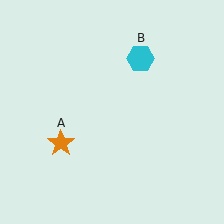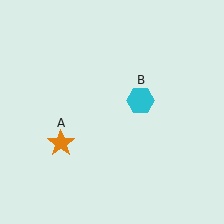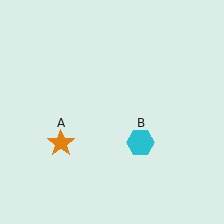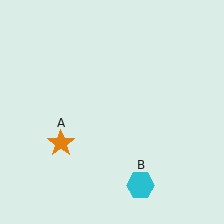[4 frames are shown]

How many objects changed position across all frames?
1 object changed position: cyan hexagon (object B).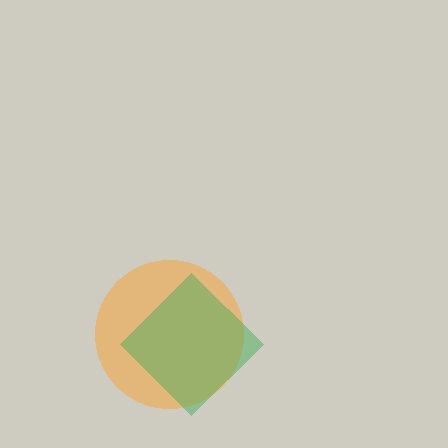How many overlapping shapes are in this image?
There are 2 overlapping shapes in the image.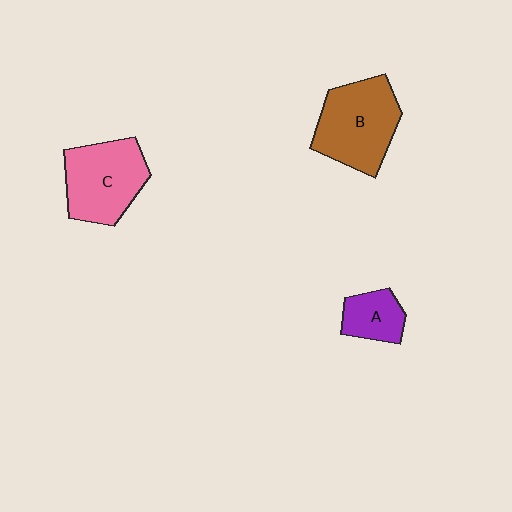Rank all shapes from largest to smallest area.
From largest to smallest: B (brown), C (pink), A (purple).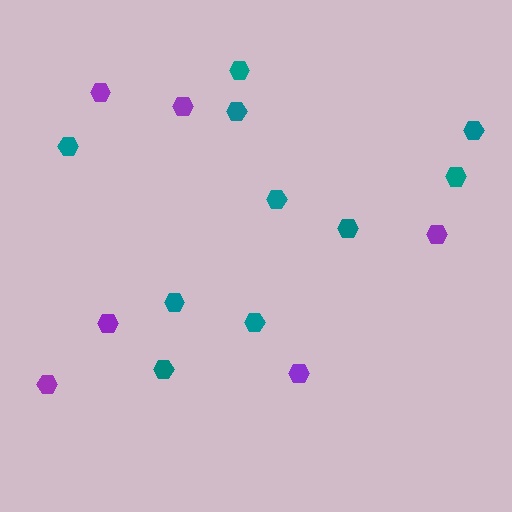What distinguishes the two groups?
There are 2 groups: one group of purple hexagons (6) and one group of teal hexagons (10).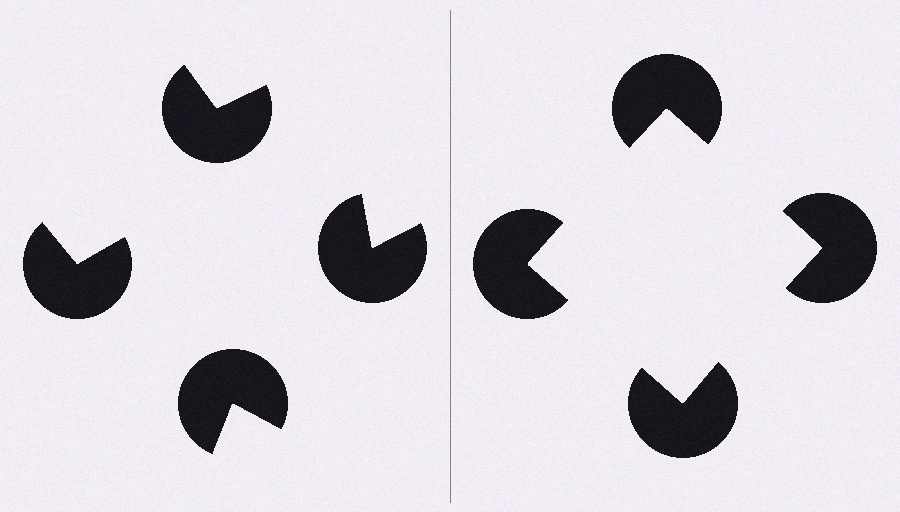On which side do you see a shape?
An illusory square appears on the right side. On the left side the wedge cuts are rotated, so no coherent shape forms.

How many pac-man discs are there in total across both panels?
8 — 4 on each side.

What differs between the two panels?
The pac-man discs are positioned identically on both sides; only the wedge orientations differ. On the right they align to a square; on the left they are misaligned.